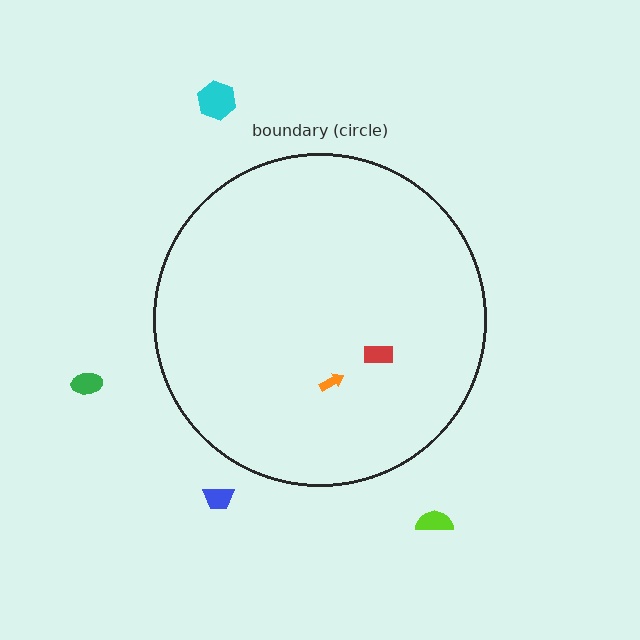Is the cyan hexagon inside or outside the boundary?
Outside.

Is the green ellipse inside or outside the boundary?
Outside.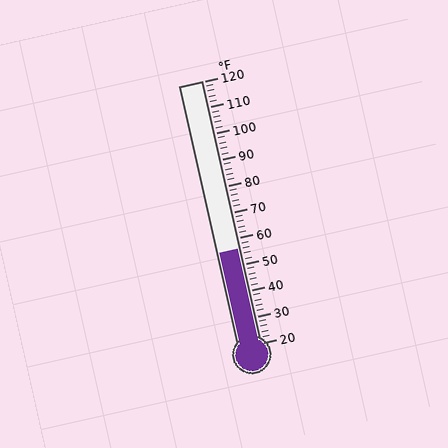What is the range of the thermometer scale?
The thermometer scale ranges from 20°F to 120°F.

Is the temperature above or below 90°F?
The temperature is below 90°F.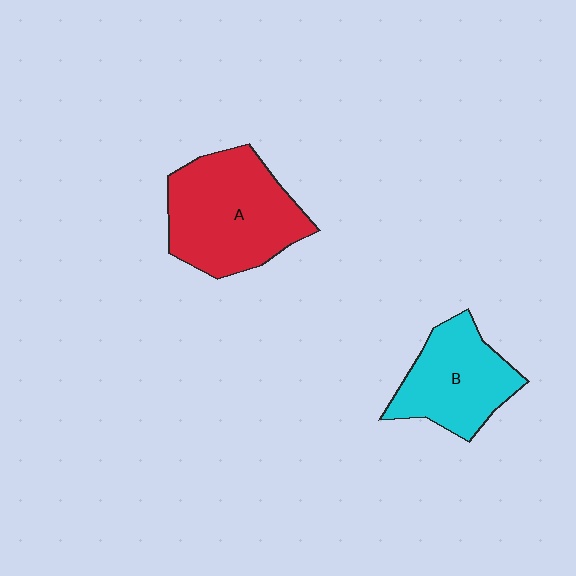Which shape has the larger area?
Shape A (red).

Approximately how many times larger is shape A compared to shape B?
Approximately 1.4 times.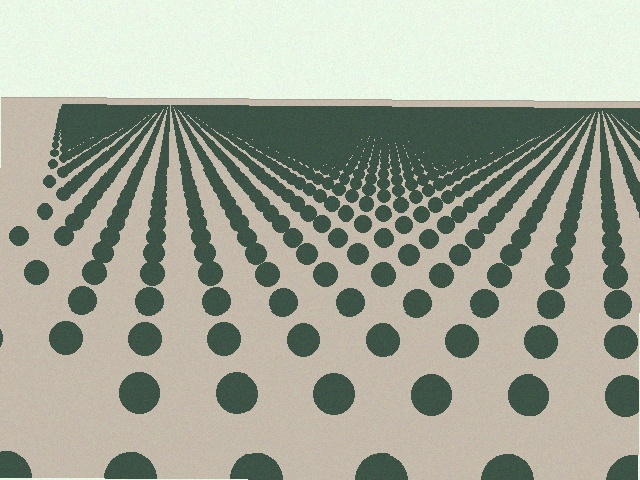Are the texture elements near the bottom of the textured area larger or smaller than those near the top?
Larger. Near the bottom, elements are closer to the viewer and appear at a bigger on-screen size.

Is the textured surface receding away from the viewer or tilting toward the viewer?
The surface is receding away from the viewer. Texture elements get smaller and denser toward the top.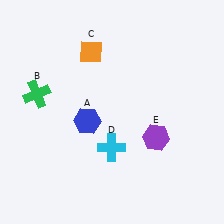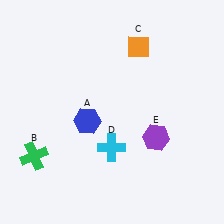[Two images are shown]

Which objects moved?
The objects that moved are: the green cross (B), the orange diamond (C).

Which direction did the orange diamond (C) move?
The orange diamond (C) moved right.